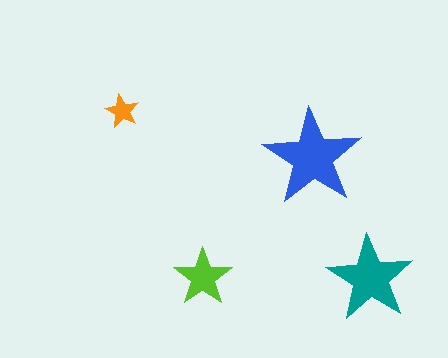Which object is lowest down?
The teal star is bottommost.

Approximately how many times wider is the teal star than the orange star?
About 2.5 times wider.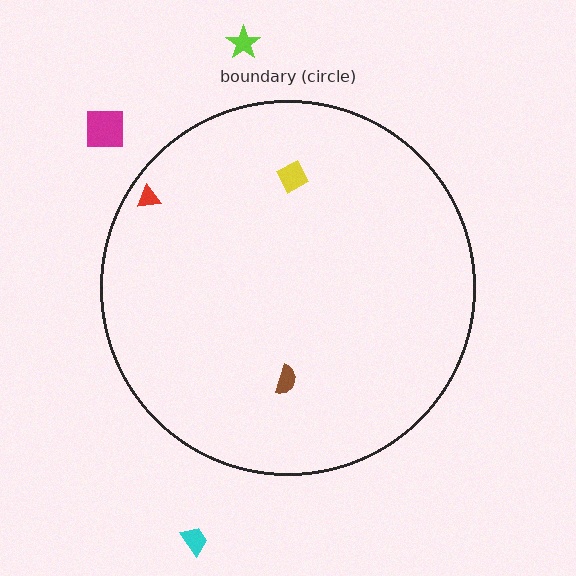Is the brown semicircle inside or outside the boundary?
Inside.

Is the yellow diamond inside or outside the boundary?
Inside.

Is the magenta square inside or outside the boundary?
Outside.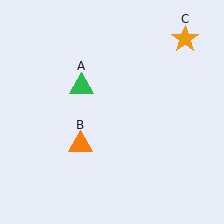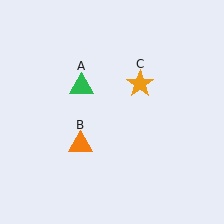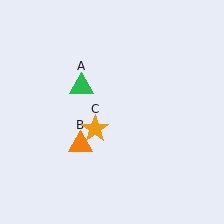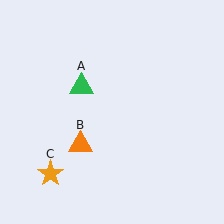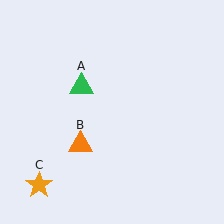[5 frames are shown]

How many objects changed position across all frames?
1 object changed position: orange star (object C).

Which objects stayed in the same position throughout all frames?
Green triangle (object A) and orange triangle (object B) remained stationary.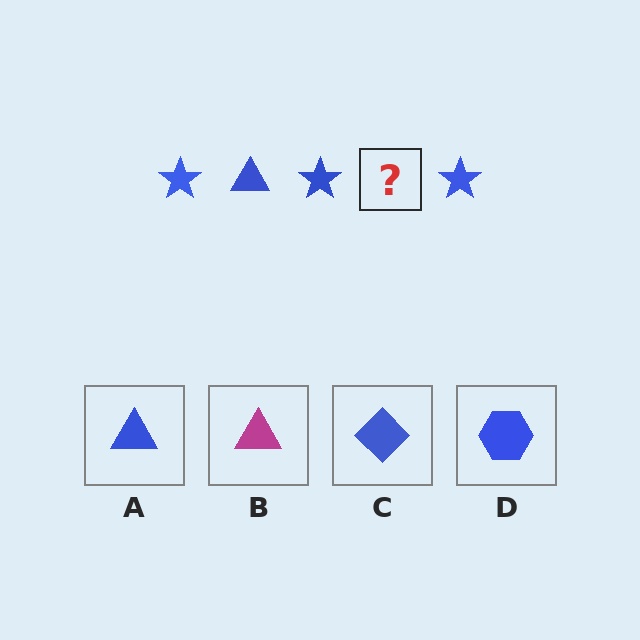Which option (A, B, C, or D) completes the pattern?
A.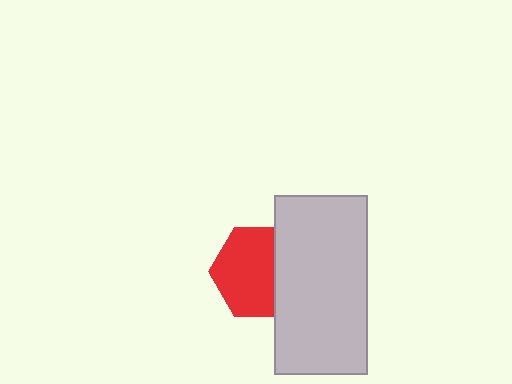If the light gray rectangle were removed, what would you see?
You would see the complete red hexagon.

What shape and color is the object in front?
The object in front is a light gray rectangle.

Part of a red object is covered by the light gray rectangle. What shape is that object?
It is a hexagon.